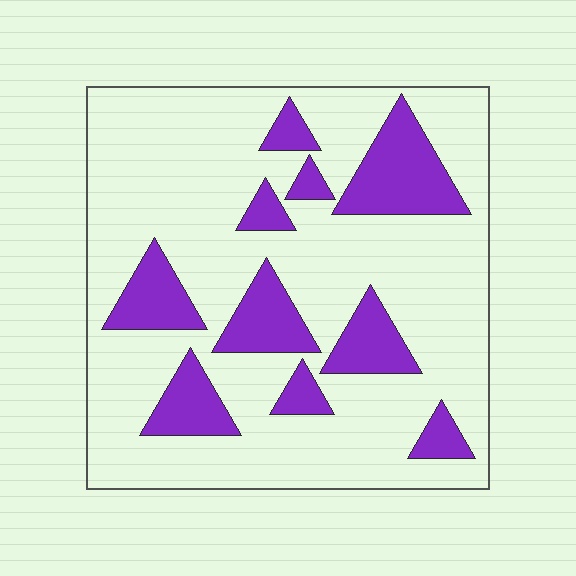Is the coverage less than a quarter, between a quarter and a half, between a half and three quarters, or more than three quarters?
Less than a quarter.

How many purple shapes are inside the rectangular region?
10.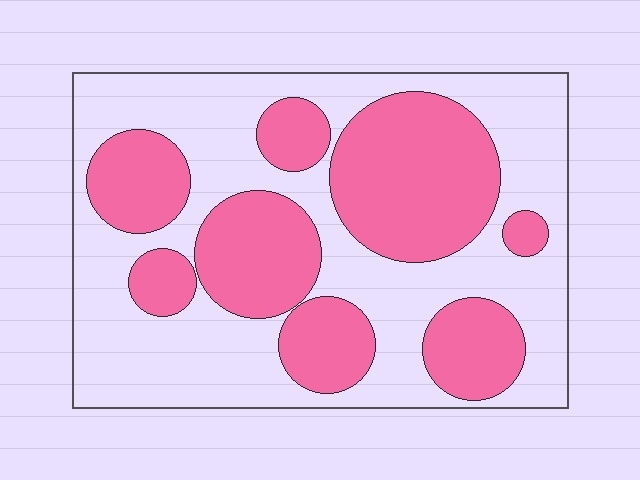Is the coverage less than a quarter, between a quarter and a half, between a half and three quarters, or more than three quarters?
Between a quarter and a half.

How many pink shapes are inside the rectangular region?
8.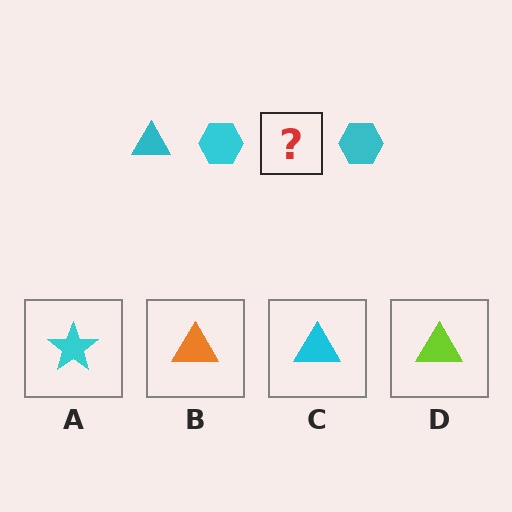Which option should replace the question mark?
Option C.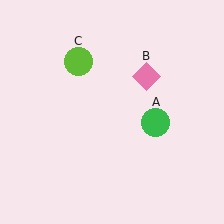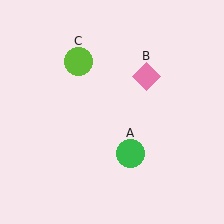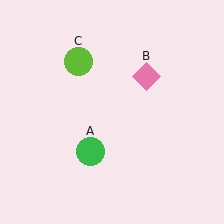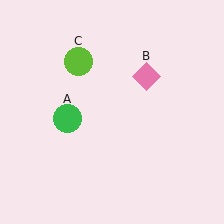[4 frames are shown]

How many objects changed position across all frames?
1 object changed position: green circle (object A).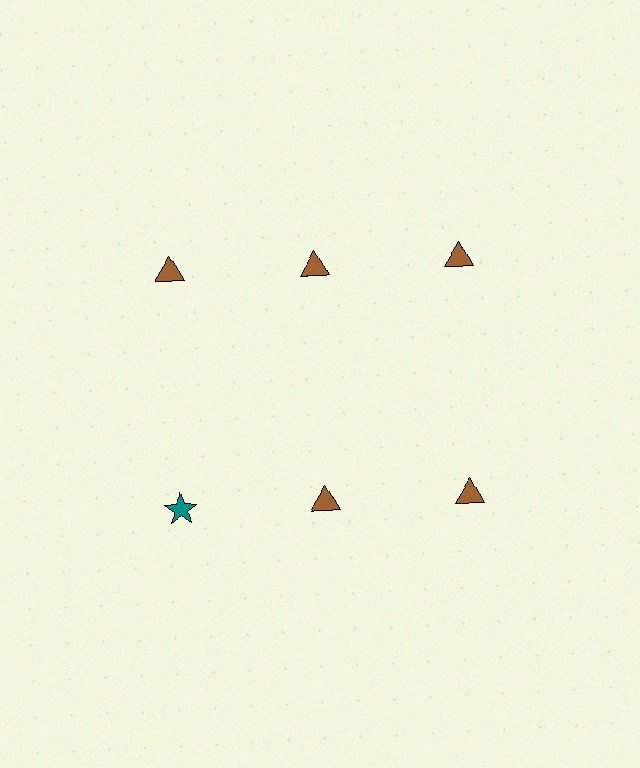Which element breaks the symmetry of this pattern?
The teal star in the second row, leftmost column breaks the symmetry. All other shapes are brown triangles.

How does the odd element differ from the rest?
It differs in both color (teal instead of brown) and shape (star instead of triangle).